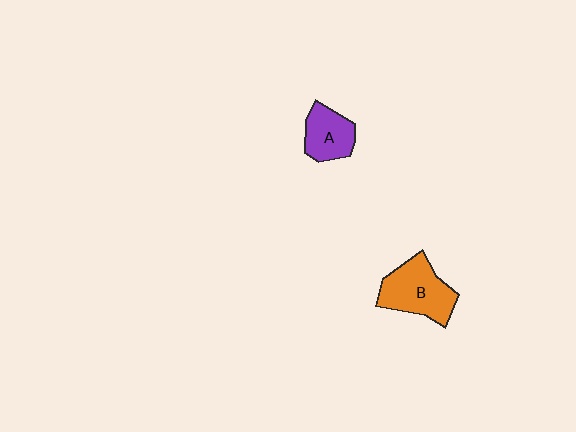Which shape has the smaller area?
Shape A (purple).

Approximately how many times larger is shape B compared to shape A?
Approximately 1.5 times.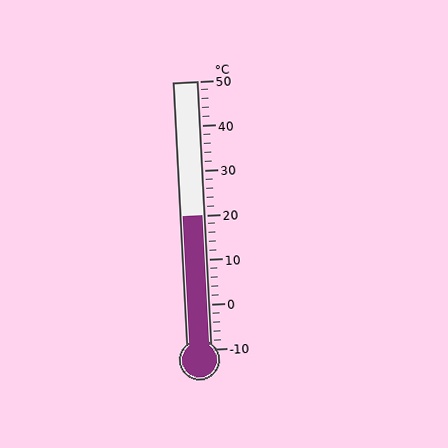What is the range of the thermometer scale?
The thermometer scale ranges from -10°C to 50°C.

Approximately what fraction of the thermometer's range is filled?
The thermometer is filled to approximately 50% of its range.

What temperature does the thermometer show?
The thermometer shows approximately 20°C.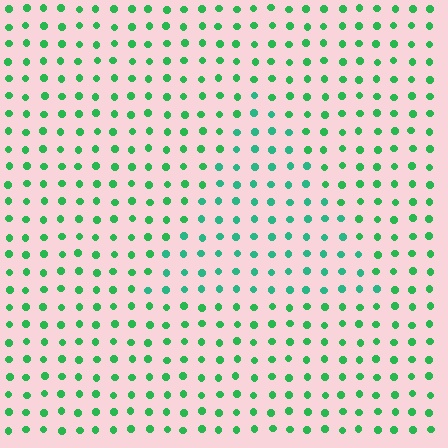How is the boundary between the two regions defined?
The boundary is defined purely by a slight shift in hue (about 23 degrees). Spacing, size, and orientation are identical on both sides.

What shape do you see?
I see a triangle.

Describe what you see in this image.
The image is filled with small green elements in a uniform arrangement. A triangle-shaped region is visible where the elements are tinted to a slightly different hue, forming a subtle color boundary.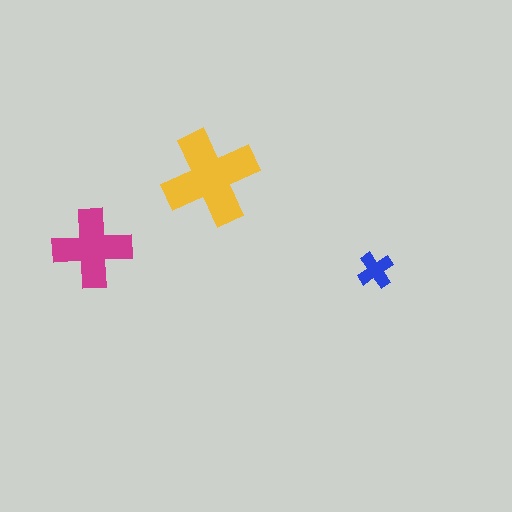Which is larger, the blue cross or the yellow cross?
The yellow one.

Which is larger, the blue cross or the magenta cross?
The magenta one.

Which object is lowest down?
The blue cross is bottommost.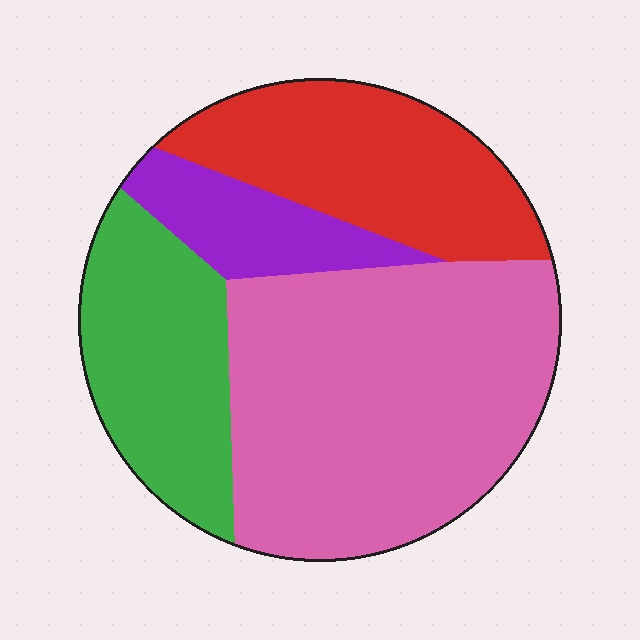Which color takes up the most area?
Pink, at roughly 45%.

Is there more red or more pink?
Pink.